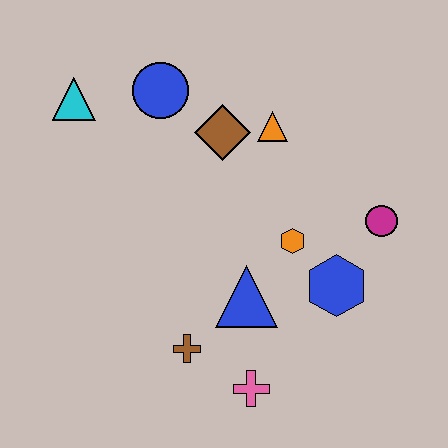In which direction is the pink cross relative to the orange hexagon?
The pink cross is below the orange hexagon.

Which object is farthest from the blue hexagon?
The cyan triangle is farthest from the blue hexagon.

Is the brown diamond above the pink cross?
Yes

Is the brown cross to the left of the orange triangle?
Yes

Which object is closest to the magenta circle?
The blue hexagon is closest to the magenta circle.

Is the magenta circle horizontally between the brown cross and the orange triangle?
No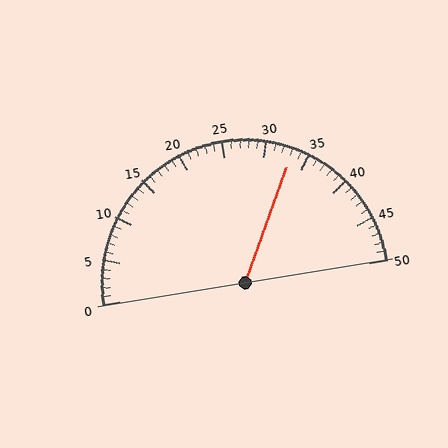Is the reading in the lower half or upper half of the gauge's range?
The reading is in the upper half of the range (0 to 50).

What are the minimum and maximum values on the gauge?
The gauge ranges from 0 to 50.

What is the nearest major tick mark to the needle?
The nearest major tick mark is 35.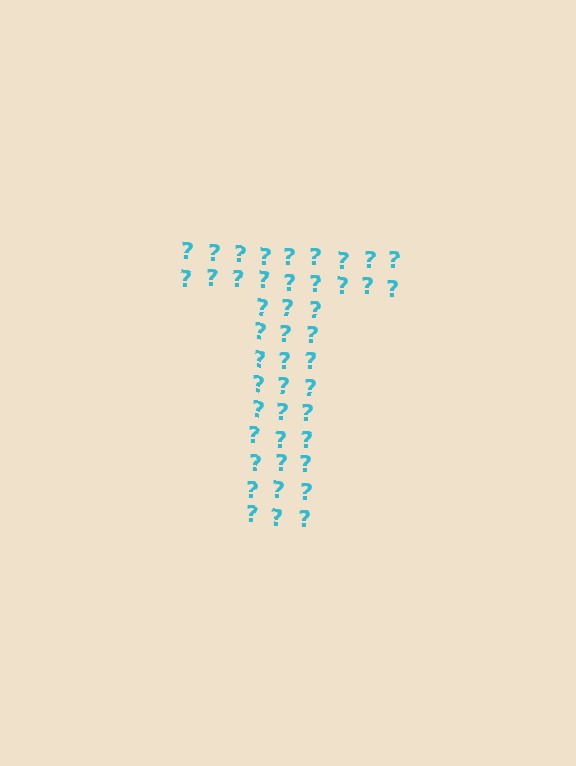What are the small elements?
The small elements are question marks.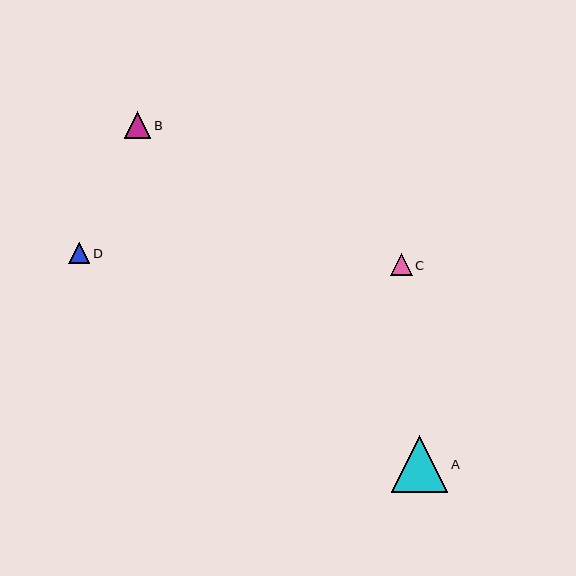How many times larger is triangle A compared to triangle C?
Triangle A is approximately 2.6 times the size of triangle C.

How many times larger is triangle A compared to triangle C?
Triangle A is approximately 2.6 times the size of triangle C.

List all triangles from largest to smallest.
From largest to smallest: A, B, C, D.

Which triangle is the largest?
Triangle A is the largest with a size of approximately 57 pixels.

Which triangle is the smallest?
Triangle D is the smallest with a size of approximately 21 pixels.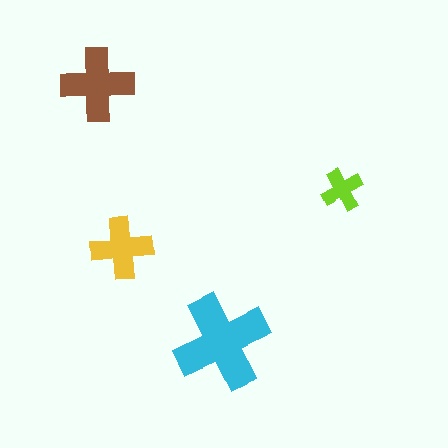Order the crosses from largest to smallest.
the cyan one, the brown one, the yellow one, the lime one.